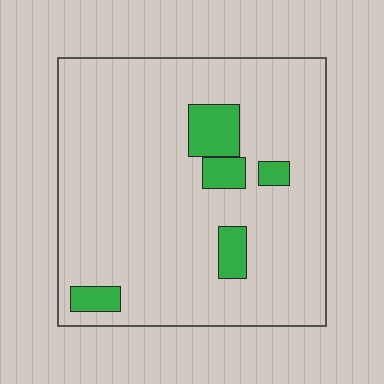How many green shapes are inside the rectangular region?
5.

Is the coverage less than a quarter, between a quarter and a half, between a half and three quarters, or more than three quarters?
Less than a quarter.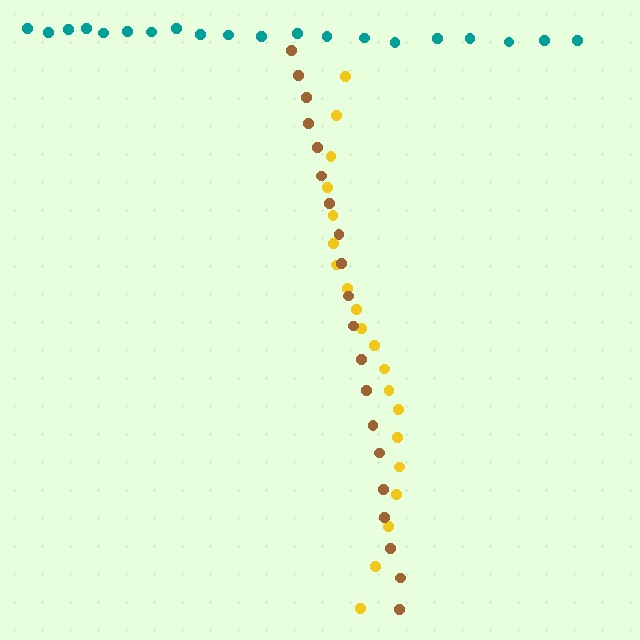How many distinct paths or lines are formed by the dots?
There are 3 distinct paths.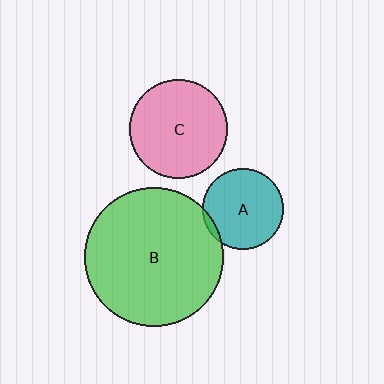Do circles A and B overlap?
Yes.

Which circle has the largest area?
Circle B (green).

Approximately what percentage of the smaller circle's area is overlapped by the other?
Approximately 5%.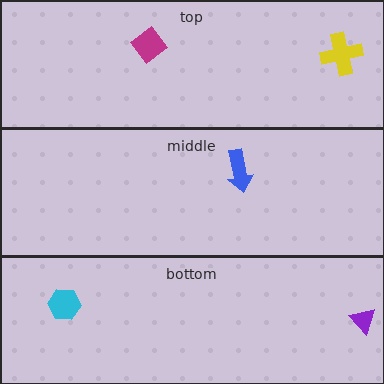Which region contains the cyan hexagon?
The bottom region.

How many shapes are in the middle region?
1.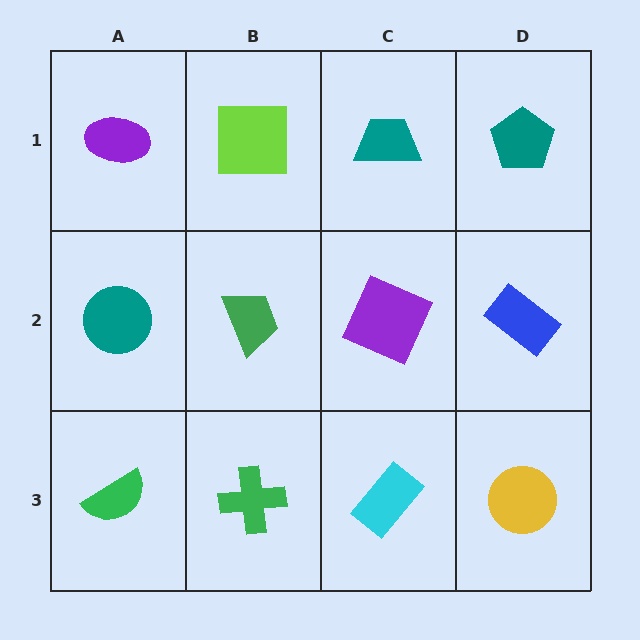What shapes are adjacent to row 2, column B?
A lime square (row 1, column B), a green cross (row 3, column B), a teal circle (row 2, column A), a purple square (row 2, column C).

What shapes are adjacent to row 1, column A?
A teal circle (row 2, column A), a lime square (row 1, column B).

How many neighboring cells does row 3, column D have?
2.